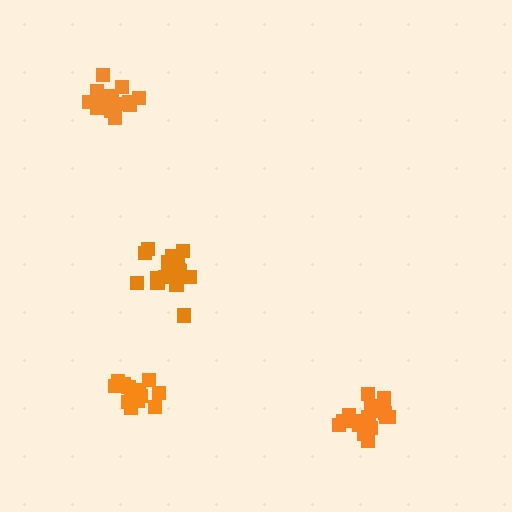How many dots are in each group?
Group 1: 18 dots, Group 2: 15 dots, Group 3: 19 dots, Group 4: 15 dots (67 total).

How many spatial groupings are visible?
There are 4 spatial groupings.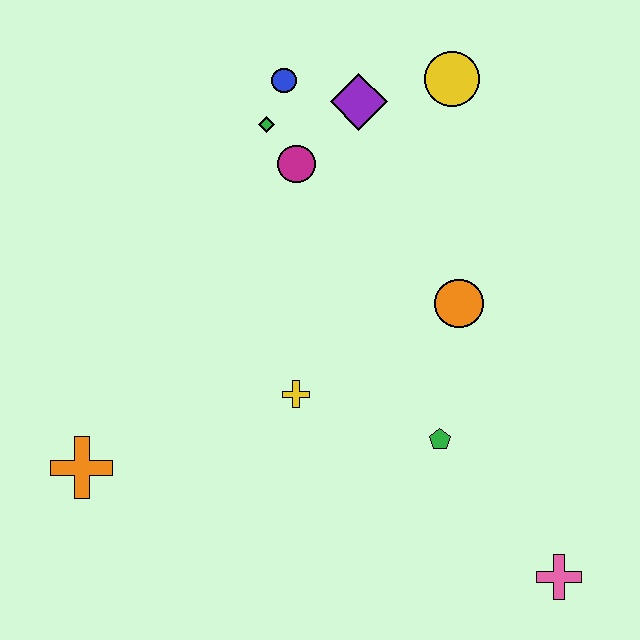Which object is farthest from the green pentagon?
The blue circle is farthest from the green pentagon.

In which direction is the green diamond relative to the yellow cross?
The green diamond is above the yellow cross.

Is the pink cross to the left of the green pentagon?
No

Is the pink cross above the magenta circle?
No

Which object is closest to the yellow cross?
The green pentagon is closest to the yellow cross.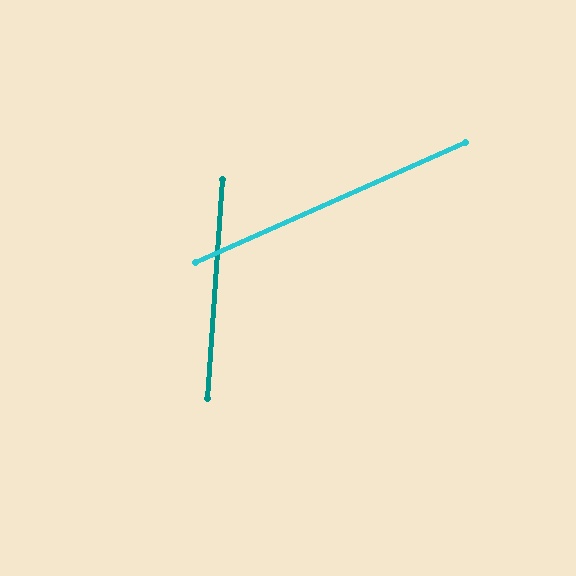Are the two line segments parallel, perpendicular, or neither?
Neither parallel nor perpendicular — they differ by about 62°.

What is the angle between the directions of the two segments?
Approximately 62 degrees.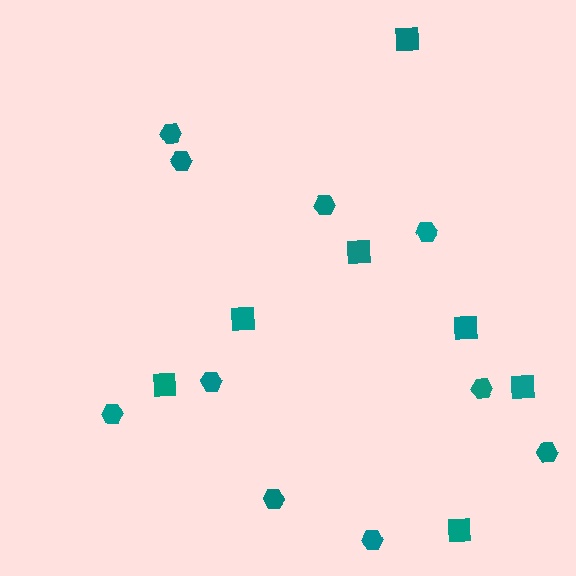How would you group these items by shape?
There are 2 groups: one group of squares (7) and one group of hexagons (10).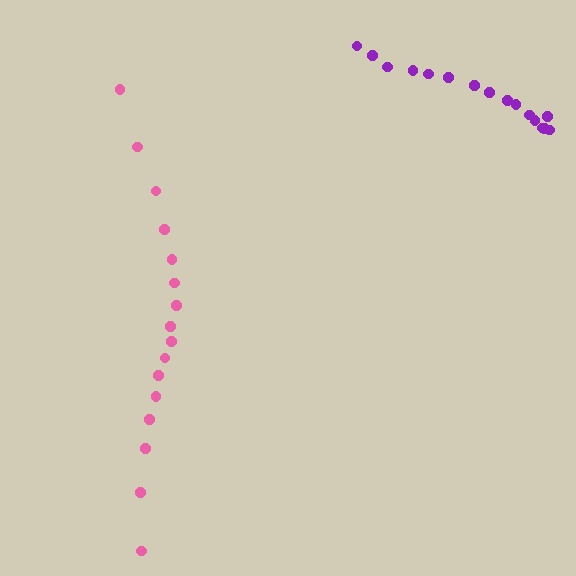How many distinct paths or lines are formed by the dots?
There are 2 distinct paths.